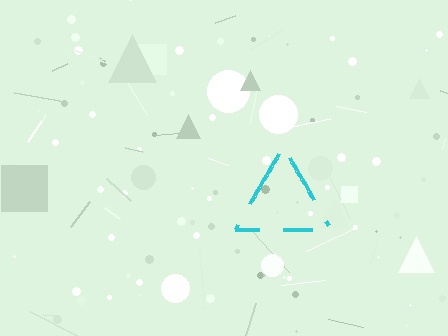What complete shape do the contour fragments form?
The contour fragments form a triangle.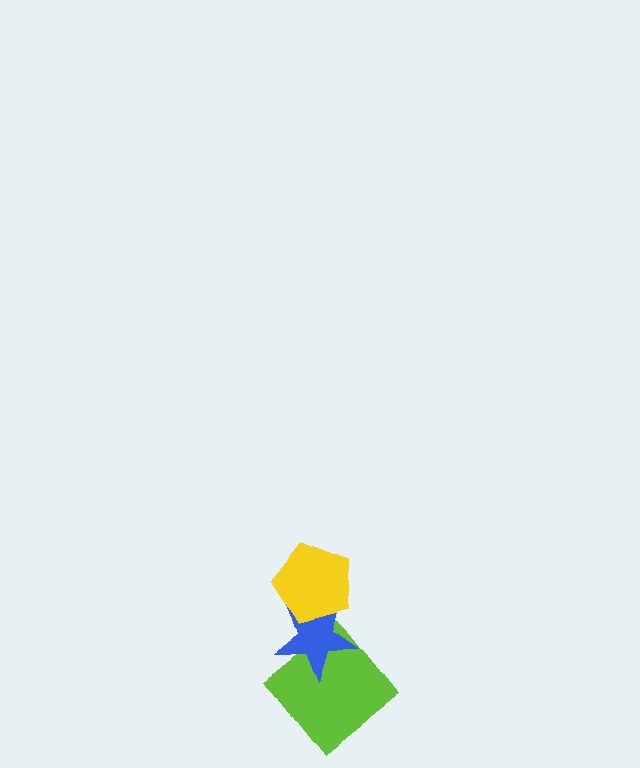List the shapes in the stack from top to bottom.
From top to bottom: the yellow pentagon, the blue star, the lime diamond.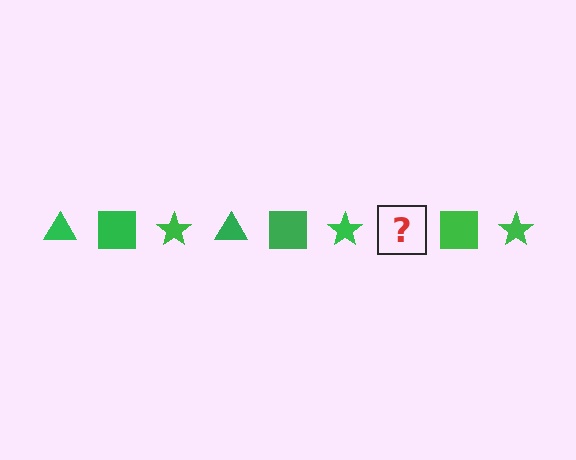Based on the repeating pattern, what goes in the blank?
The blank should be a green triangle.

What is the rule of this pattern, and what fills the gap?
The rule is that the pattern cycles through triangle, square, star shapes in green. The gap should be filled with a green triangle.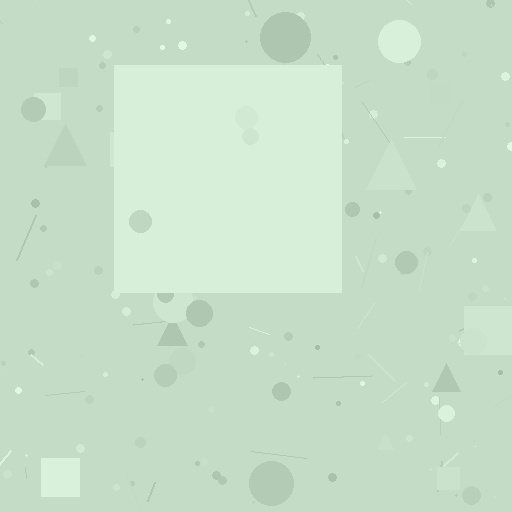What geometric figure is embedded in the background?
A square is embedded in the background.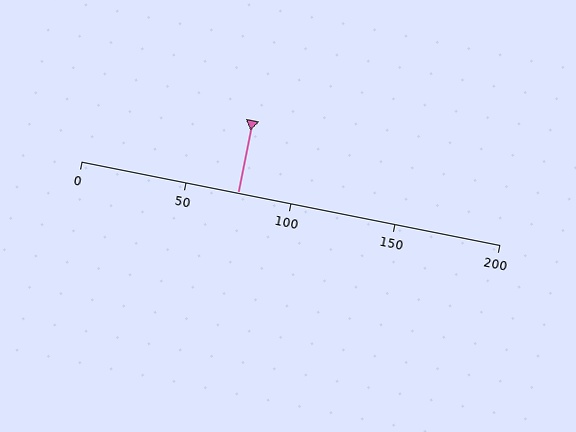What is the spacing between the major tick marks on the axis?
The major ticks are spaced 50 apart.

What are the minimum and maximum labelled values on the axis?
The axis runs from 0 to 200.